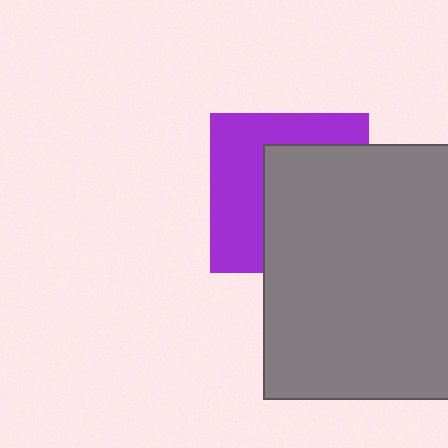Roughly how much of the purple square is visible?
About half of it is visible (roughly 46%).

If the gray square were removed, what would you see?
You would see the complete purple square.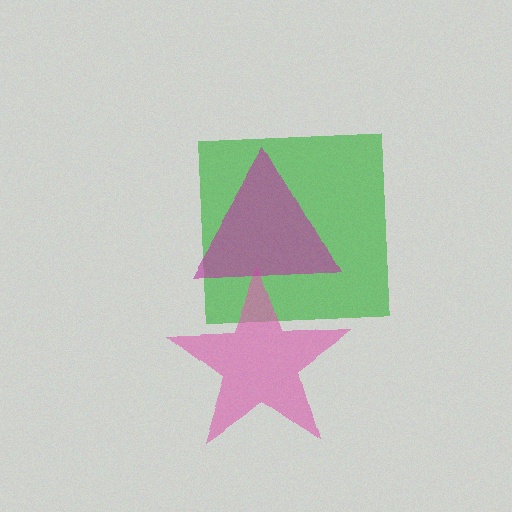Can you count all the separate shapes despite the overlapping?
Yes, there are 3 separate shapes.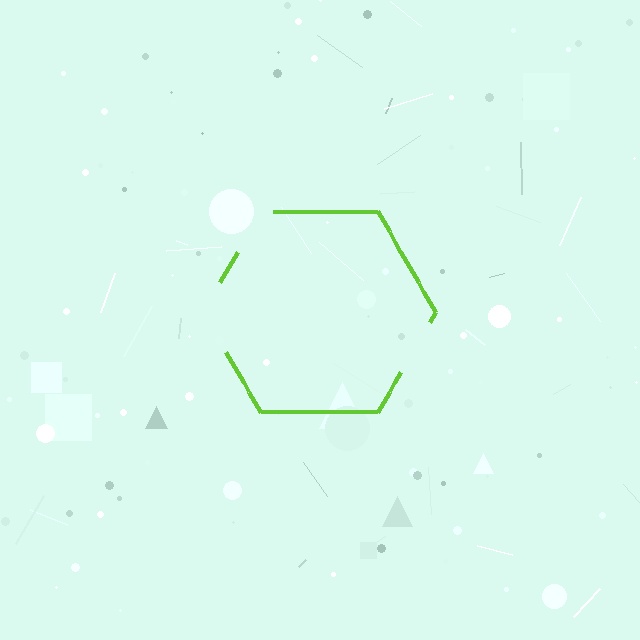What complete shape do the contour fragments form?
The contour fragments form a hexagon.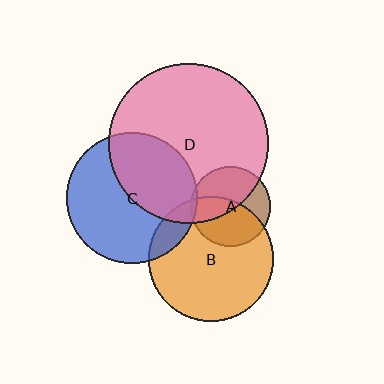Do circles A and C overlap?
Yes.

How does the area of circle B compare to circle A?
Approximately 2.5 times.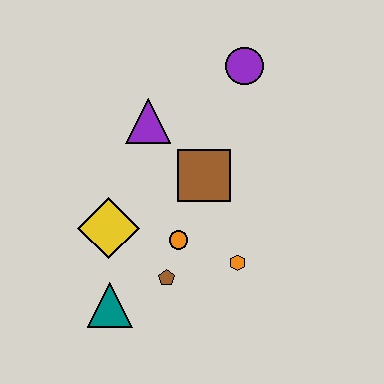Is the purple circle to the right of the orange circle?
Yes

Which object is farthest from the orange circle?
The purple circle is farthest from the orange circle.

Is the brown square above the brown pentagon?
Yes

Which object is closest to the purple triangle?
The brown square is closest to the purple triangle.